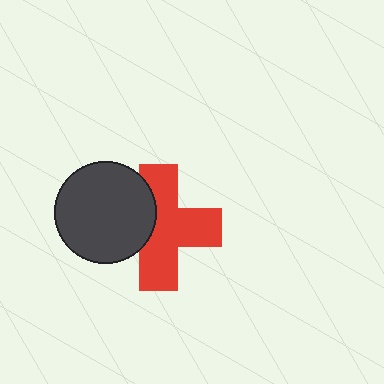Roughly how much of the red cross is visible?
Most of it is visible (roughly 68%).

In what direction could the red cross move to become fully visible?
The red cross could move right. That would shift it out from behind the dark gray circle entirely.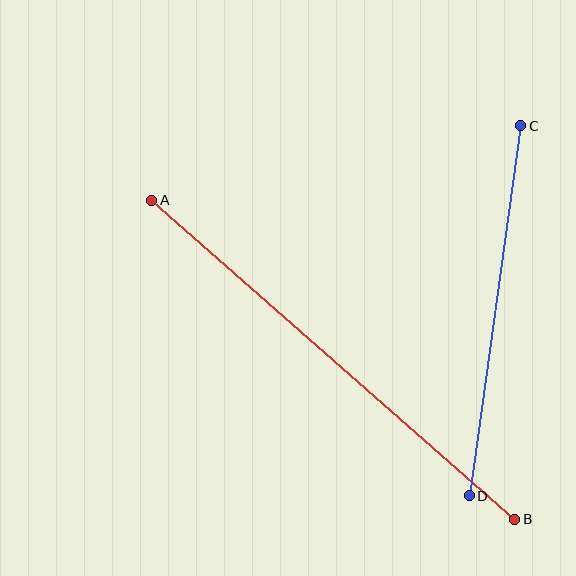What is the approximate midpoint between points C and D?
The midpoint is at approximately (495, 311) pixels.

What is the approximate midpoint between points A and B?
The midpoint is at approximately (333, 360) pixels.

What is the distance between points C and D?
The distance is approximately 373 pixels.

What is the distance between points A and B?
The distance is approximately 483 pixels.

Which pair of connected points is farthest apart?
Points A and B are farthest apart.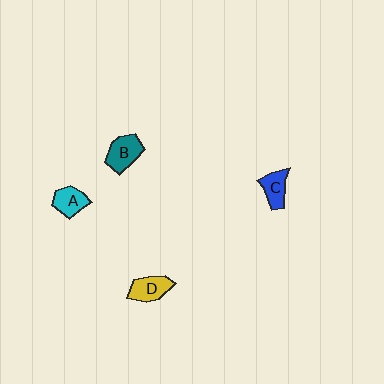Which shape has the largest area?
Shape B (teal).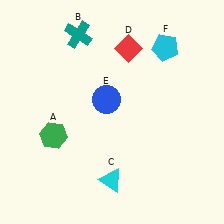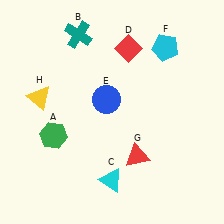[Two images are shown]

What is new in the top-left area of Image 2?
A yellow triangle (H) was added in the top-left area of Image 2.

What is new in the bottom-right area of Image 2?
A red triangle (G) was added in the bottom-right area of Image 2.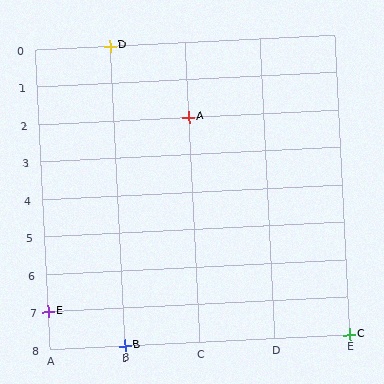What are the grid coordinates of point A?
Point A is at grid coordinates (C, 2).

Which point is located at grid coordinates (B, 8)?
Point B is at (B, 8).